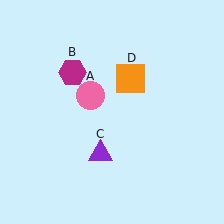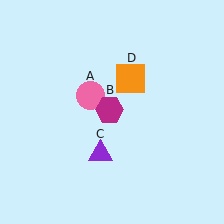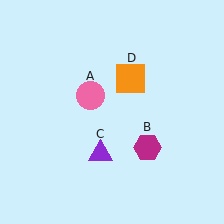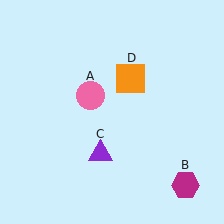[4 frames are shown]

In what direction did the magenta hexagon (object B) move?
The magenta hexagon (object B) moved down and to the right.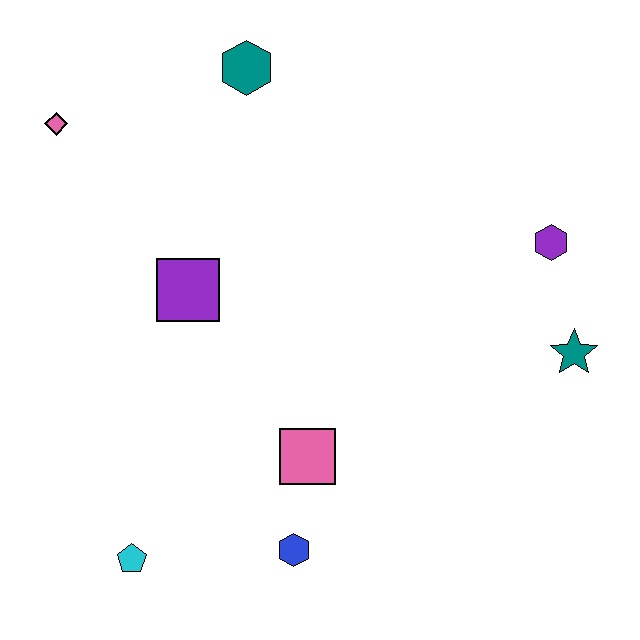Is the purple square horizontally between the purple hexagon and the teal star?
No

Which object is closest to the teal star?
The purple hexagon is closest to the teal star.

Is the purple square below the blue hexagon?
No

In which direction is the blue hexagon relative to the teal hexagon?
The blue hexagon is below the teal hexagon.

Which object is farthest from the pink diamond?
The teal star is farthest from the pink diamond.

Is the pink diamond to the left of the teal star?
Yes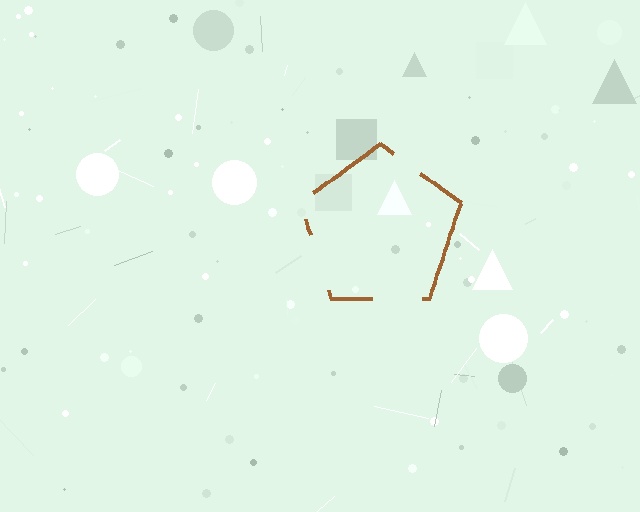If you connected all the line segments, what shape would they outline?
They would outline a pentagon.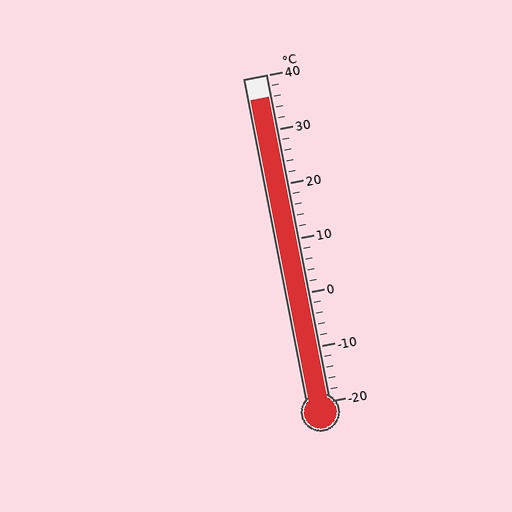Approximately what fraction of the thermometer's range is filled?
The thermometer is filled to approximately 95% of its range.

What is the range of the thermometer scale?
The thermometer scale ranges from -20°C to 40°C.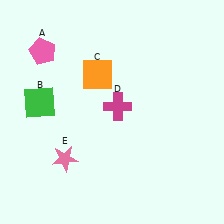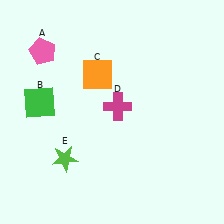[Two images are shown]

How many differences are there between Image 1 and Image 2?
There is 1 difference between the two images.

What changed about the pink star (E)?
In Image 1, E is pink. In Image 2, it changed to lime.